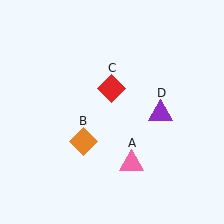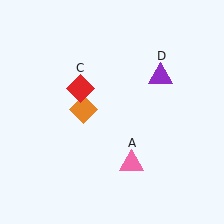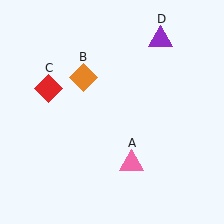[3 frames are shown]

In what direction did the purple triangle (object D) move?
The purple triangle (object D) moved up.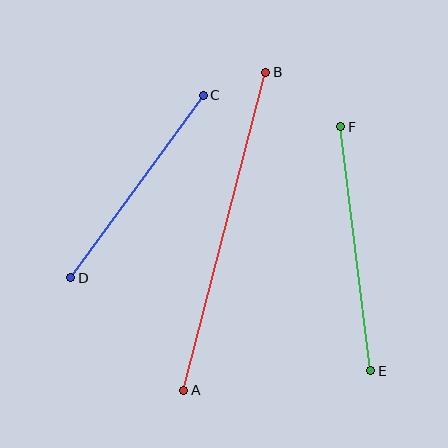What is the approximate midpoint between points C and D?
The midpoint is at approximately (137, 186) pixels.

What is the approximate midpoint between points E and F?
The midpoint is at approximately (356, 249) pixels.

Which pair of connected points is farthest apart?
Points A and B are farthest apart.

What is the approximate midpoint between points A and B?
The midpoint is at approximately (225, 231) pixels.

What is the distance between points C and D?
The distance is approximately 225 pixels.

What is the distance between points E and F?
The distance is approximately 246 pixels.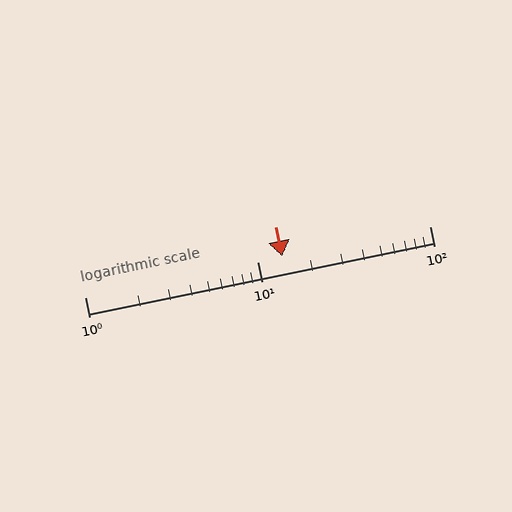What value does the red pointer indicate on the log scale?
The pointer indicates approximately 14.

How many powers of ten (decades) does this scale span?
The scale spans 2 decades, from 1 to 100.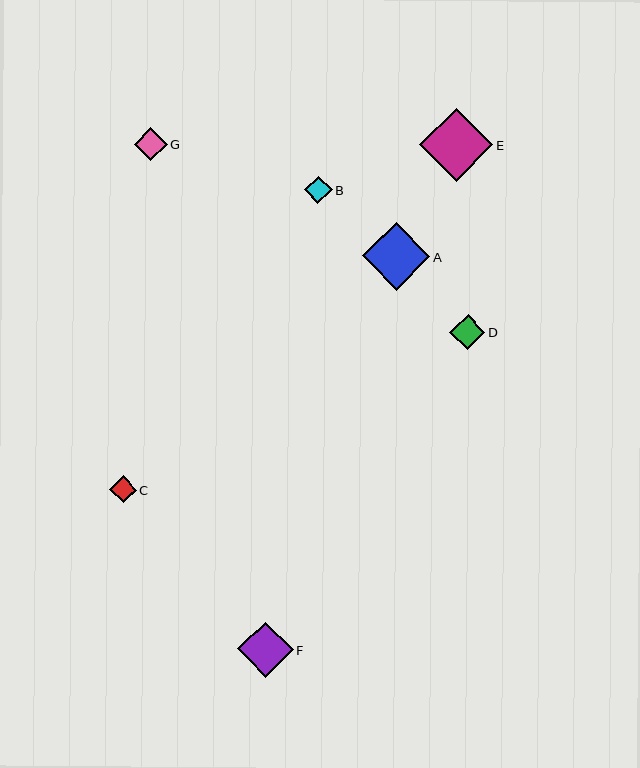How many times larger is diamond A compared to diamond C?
Diamond A is approximately 2.6 times the size of diamond C.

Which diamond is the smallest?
Diamond C is the smallest with a size of approximately 26 pixels.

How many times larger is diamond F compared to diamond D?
Diamond F is approximately 1.6 times the size of diamond D.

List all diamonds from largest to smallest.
From largest to smallest: E, A, F, D, G, B, C.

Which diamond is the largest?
Diamond E is the largest with a size of approximately 74 pixels.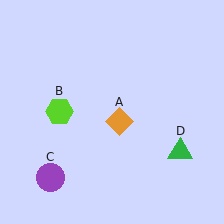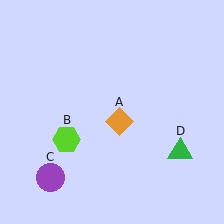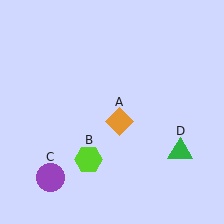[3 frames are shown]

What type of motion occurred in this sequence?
The lime hexagon (object B) rotated counterclockwise around the center of the scene.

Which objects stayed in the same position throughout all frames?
Orange diamond (object A) and purple circle (object C) and green triangle (object D) remained stationary.